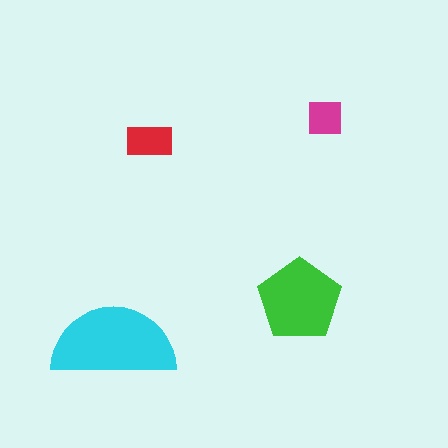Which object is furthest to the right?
The magenta square is rightmost.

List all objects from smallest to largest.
The magenta square, the red rectangle, the green pentagon, the cyan semicircle.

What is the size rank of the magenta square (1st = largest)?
4th.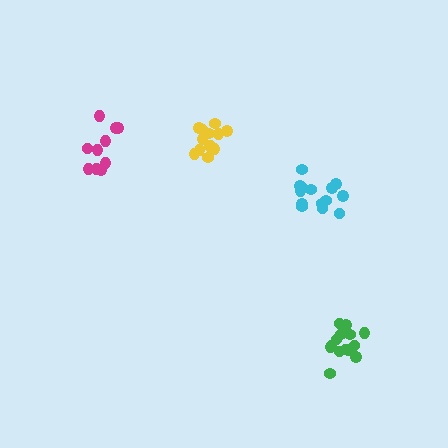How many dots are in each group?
Group 1: 15 dots, Group 2: 10 dots, Group 3: 14 dots, Group 4: 13 dots (52 total).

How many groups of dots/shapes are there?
There are 4 groups.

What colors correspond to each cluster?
The clusters are colored: green, magenta, cyan, yellow.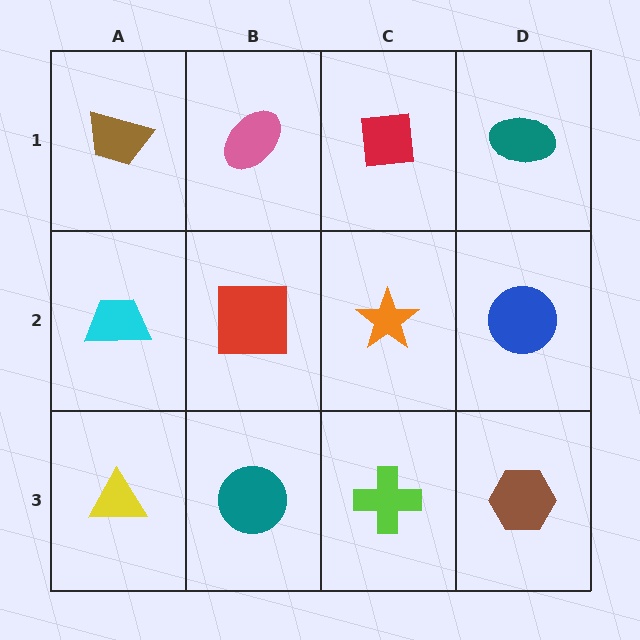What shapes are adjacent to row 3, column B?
A red square (row 2, column B), a yellow triangle (row 3, column A), a lime cross (row 3, column C).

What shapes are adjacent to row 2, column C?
A red square (row 1, column C), a lime cross (row 3, column C), a red square (row 2, column B), a blue circle (row 2, column D).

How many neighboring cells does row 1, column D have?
2.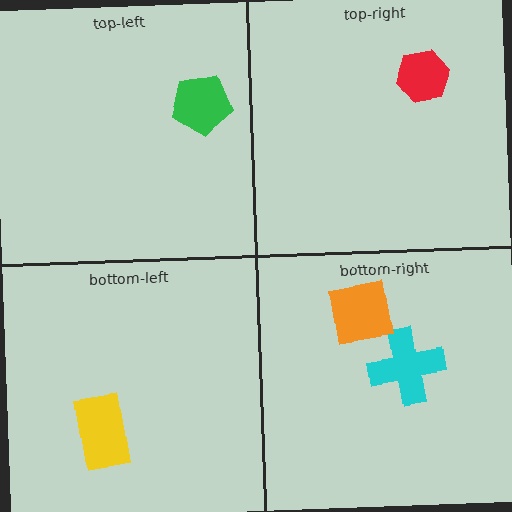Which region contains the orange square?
The bottom-right region.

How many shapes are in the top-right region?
1.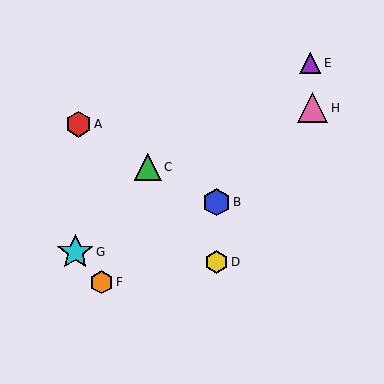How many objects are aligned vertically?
2 objects (B, D) are aligned vertically.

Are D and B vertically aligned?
Yes, both are at x≈217.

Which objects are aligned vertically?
Objects B, D are aligned vertically.